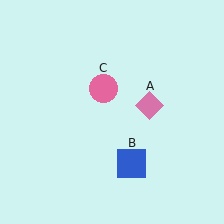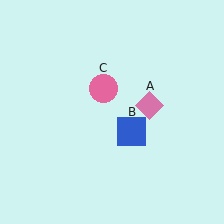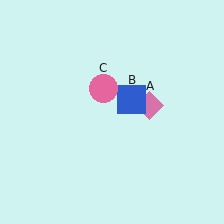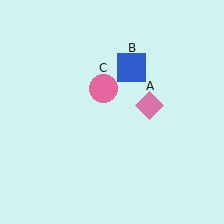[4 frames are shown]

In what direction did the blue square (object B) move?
The blue square (object B) moved up.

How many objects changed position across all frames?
1 object changed position: blue square (object B).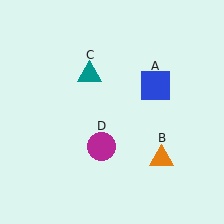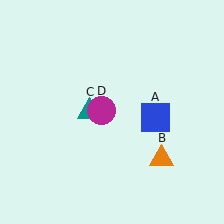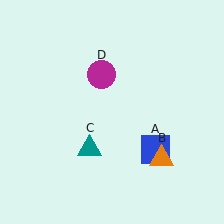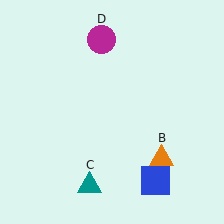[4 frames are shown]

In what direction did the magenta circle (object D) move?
The magenta circle (object D) moved up.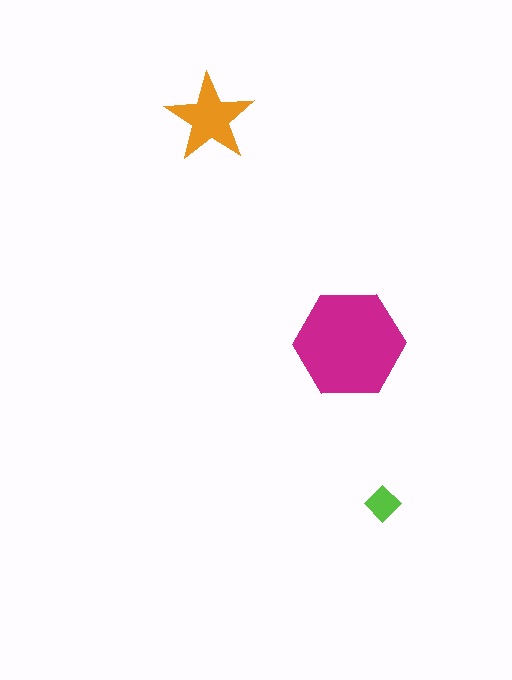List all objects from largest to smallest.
The magenta hexagon, the orange star, the lime diamond.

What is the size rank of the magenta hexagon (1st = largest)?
1st.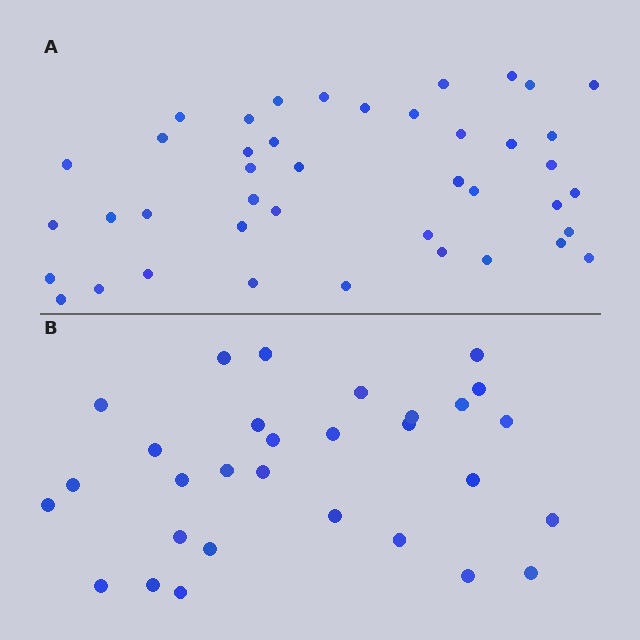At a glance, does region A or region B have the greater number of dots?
Region A (the top region) has more dots.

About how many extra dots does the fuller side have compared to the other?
Region A has roughly 12 or so more dots than region B.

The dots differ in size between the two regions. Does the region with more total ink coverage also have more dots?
No. Region B has more total ink coverage because its dots are larger, but region A actually contains more individual dots. Total area can be misleading — the number of items is what matters here.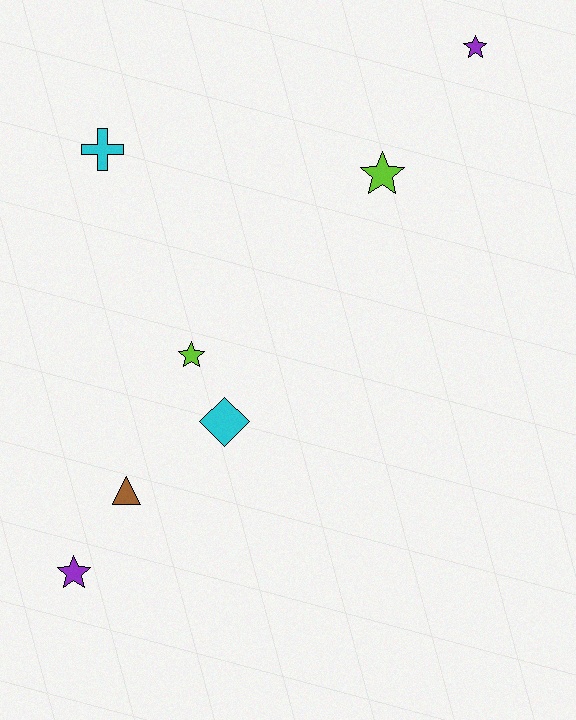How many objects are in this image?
There are 7 objects.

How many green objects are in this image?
There are no green objects.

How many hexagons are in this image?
There are no hexagons.